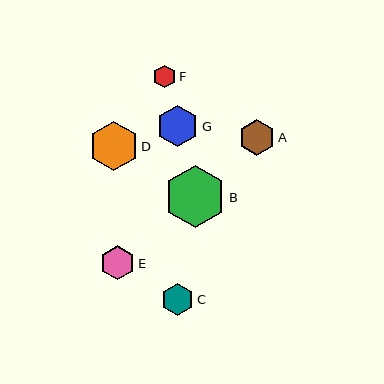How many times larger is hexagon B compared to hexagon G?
Hexagon B is approximately 1.5 times the size of hexagon G.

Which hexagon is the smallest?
Hexagon F is the smallest with a size of approximately 23 pixels.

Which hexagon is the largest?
Hexagon B is the largest with a size of approximately 62 pixels.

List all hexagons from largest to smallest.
From largest to smallest: B, D, G, A, E, C, F.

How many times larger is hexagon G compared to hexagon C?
Hexagon G is approximately 1.3 times the size of hexagon C.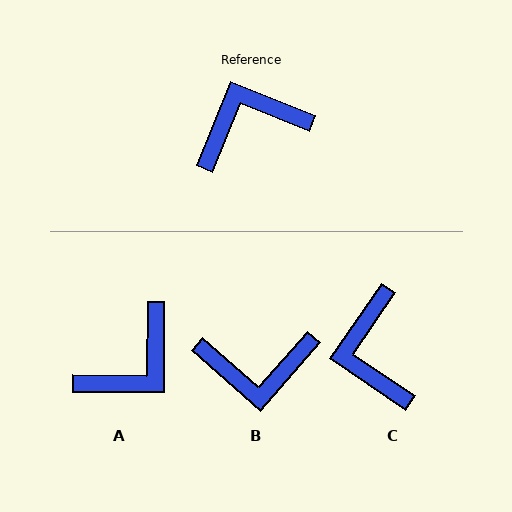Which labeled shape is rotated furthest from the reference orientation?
B, about 161 degrees away.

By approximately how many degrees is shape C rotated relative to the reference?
Approximately 78 degrees counter-clockwise.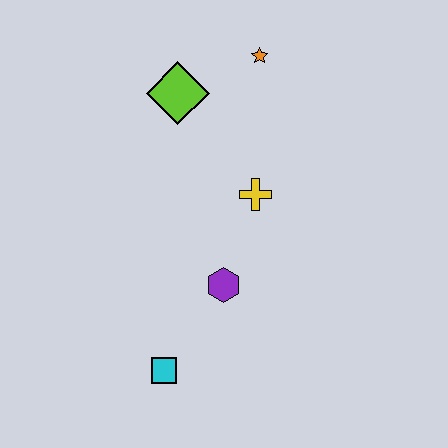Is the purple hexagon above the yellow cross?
No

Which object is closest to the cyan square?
The purple hexagon is closest to the cyan square.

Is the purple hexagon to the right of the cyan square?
Yes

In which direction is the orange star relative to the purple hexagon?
The orange star is above the purple hexagon.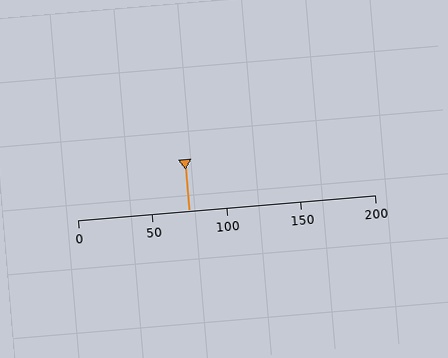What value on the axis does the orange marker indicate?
The marker indicates approximately 75.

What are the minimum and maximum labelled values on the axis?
The axis runs from 0 to 200.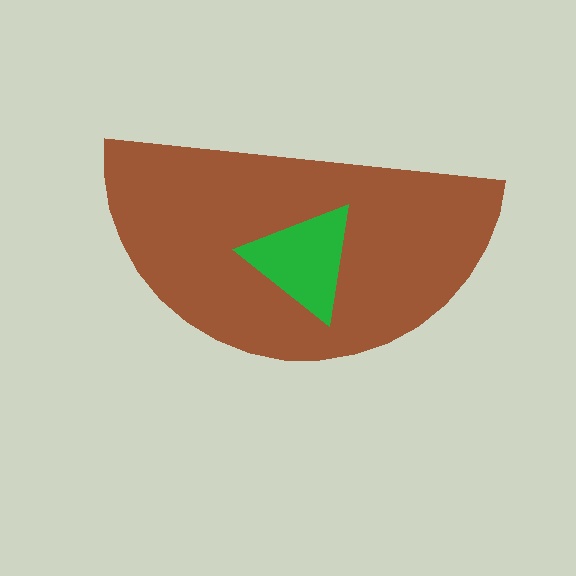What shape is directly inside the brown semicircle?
The green triangle.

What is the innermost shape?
The green triangle.